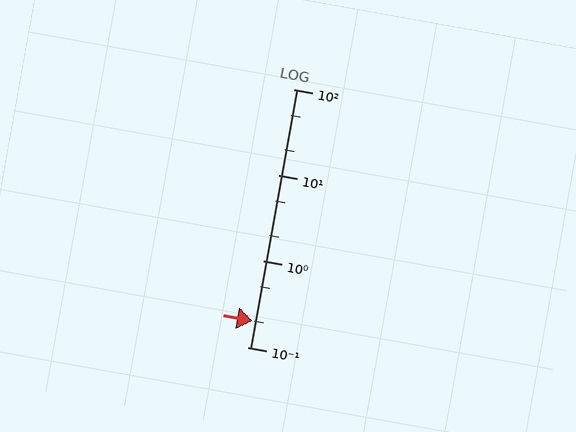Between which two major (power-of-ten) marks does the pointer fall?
The pointer is between 0.1 and 1.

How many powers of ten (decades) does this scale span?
The scale spans 3 decades, from 0.1 to 100.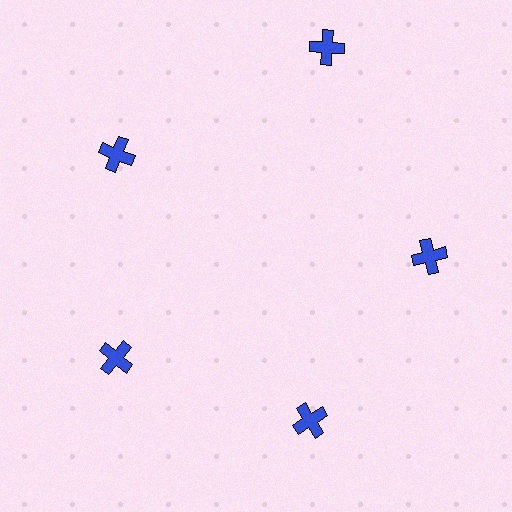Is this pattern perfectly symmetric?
No. The 5 blue crosses are arranged in a ring, but one element near the 1 o'clock position is pushed outward from the center, breaking the 5-fold rotational symmetry.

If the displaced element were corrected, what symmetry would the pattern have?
It would have 5-fold rotational symmetry — the pattern would map onto itself every 72 degrees.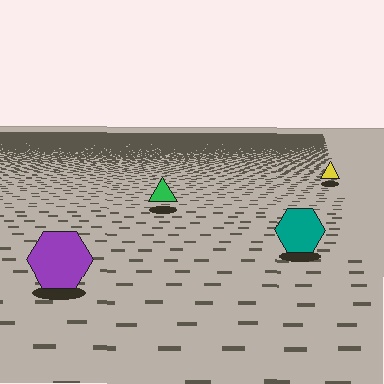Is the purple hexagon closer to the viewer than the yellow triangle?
Yes. The purple hexagon is closer — you can tell from the texture gradient: the ground texture is coarser near it.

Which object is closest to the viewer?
The purple hexagon is closest. The texture marks near it are larger and more spread out.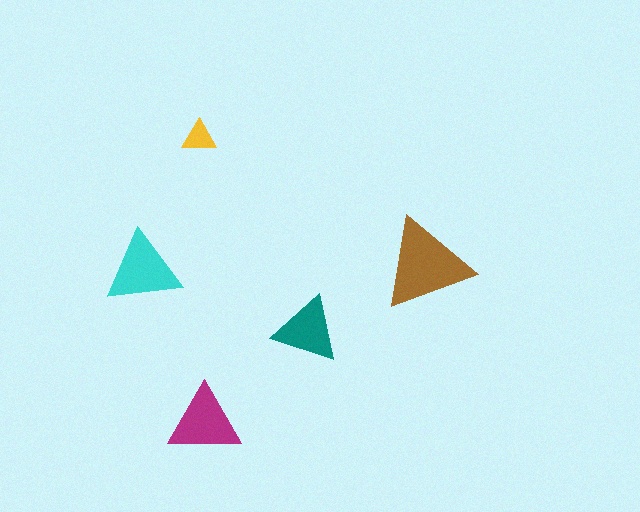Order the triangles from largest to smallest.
the brown one, the cyan one, the magenta one, the teal one, the yellow one.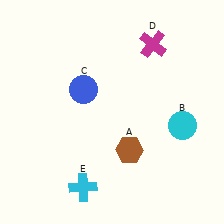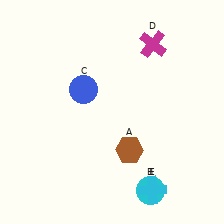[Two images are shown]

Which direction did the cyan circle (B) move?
The cyan circle (B) moved down.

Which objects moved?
The objects that moved are: the cyan circle (B), the cyan cross (E).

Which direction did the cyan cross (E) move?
The cyan cross (E) moved right.